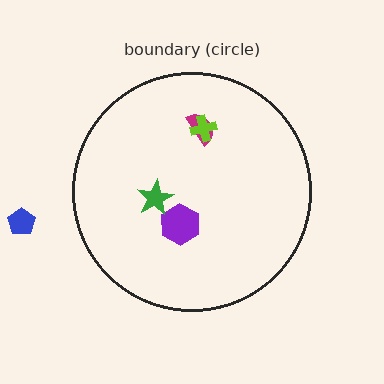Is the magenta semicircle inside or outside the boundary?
Inside.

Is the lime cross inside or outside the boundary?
Inside.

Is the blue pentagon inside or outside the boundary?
Outside.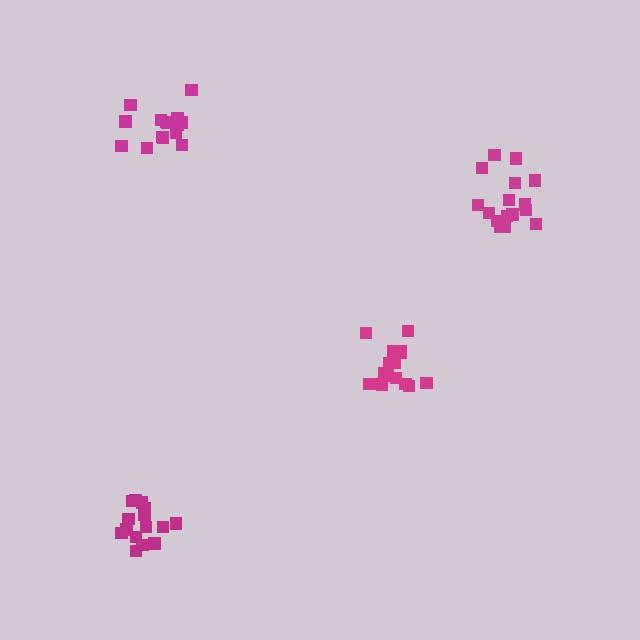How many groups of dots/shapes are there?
There are 4 groups.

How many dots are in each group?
Group 1: 15 dots, Group 2: 16 dots, Group 3: 15 dots, Group 4: 15 dots (61 total).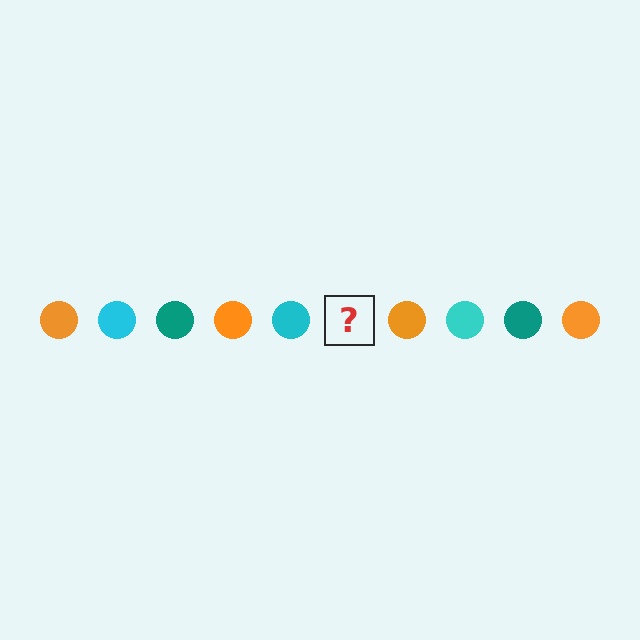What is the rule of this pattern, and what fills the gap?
The rule is that the pattern cycles through orange, cyan, teal circles. The gap should be filled with a teal circle.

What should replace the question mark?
The question mark should be replaced with a teal circle.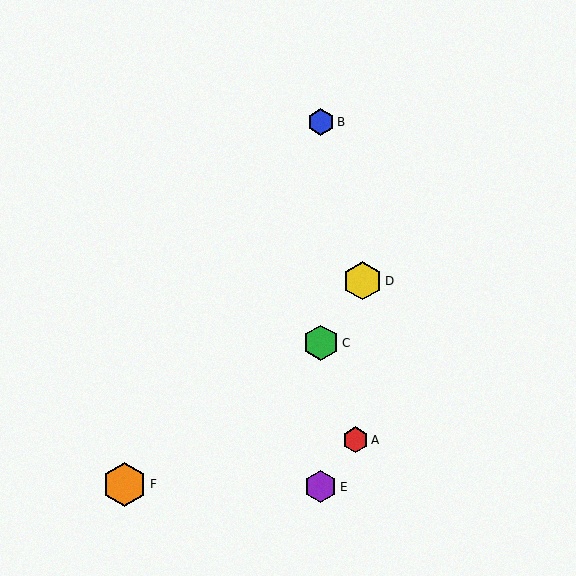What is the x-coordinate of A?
Object A is at x≈355.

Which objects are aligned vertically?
Objects B, C, E are aligned vertically.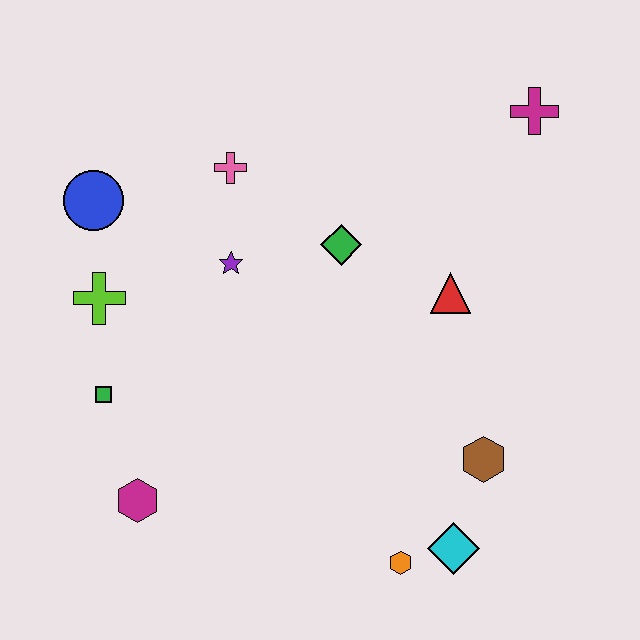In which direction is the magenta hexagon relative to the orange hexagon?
The magenta hexagon is to the left of the orange hexagon.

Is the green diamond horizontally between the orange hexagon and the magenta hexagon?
Yes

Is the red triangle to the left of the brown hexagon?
Yes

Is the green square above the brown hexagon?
Yes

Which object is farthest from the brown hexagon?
The blue circle is farthest from the brown hexagon.